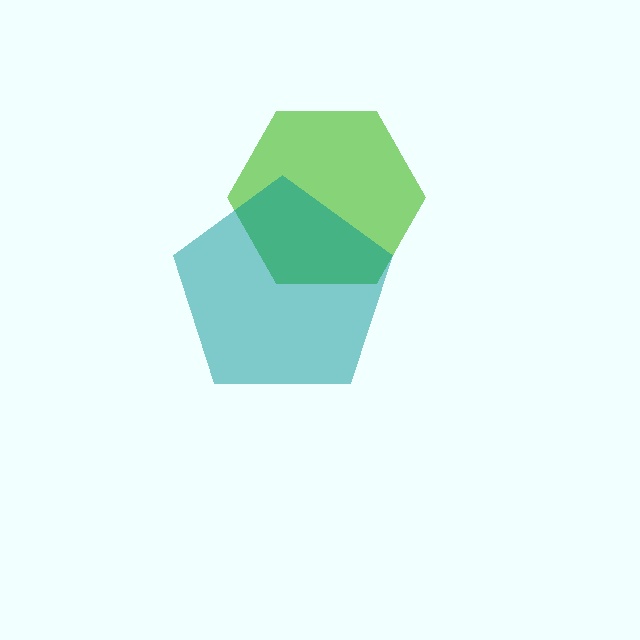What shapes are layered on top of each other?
The layered shapes are: a lime hexagon, a teal pentagon.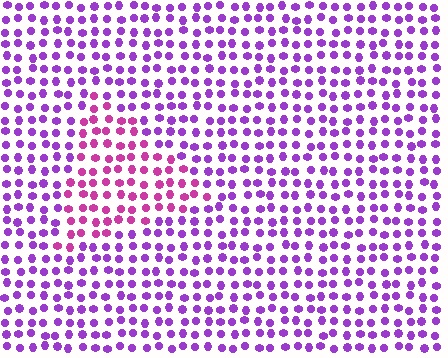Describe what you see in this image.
The image is filled with small purple elements in a uniform arrangement. A triangle-shaped region is visible where the elements are tinted to a slightly different hue, forming a subtle color boundary.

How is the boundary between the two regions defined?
The boundary is defined purely by a slight shift in hue (about 37 degrees). Spacing, size, and orientation are identical on both sides.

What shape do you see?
I see a triangle.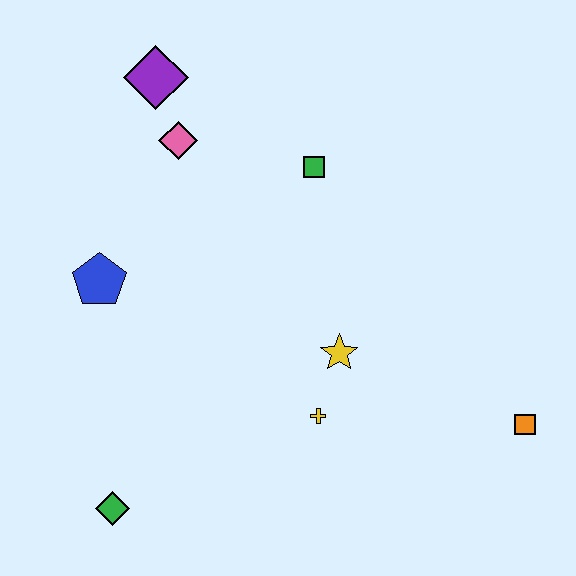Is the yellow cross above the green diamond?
Yes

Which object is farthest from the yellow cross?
The purple diamond is farthest from the yellow cross.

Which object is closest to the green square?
The pink diamond is closest to the green square.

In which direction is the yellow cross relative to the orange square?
The yellow cross is to the left of the orange square.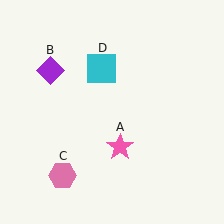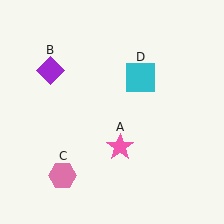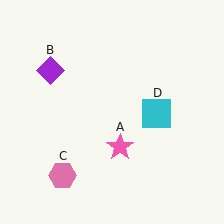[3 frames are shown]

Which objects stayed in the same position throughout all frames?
Pink star (object A) and purple diamond (object B) and pink hexagon (object C) remained stationary.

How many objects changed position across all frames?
1 object changed position: cyan square (object D).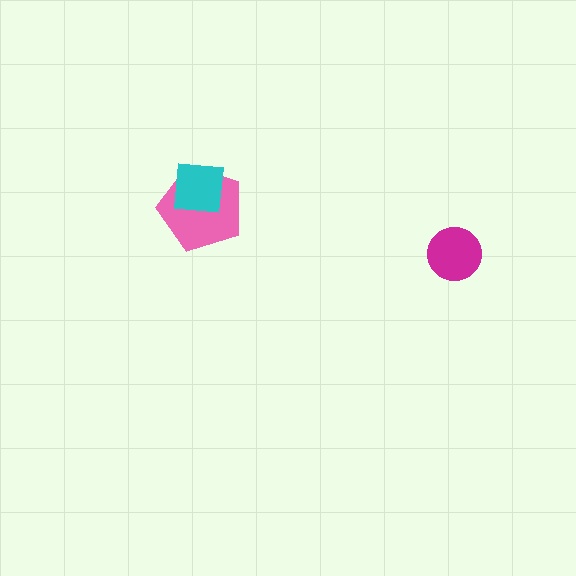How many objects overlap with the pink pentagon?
1 object overlaps with the pink pentagon.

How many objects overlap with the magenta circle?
0 objects overlap with the magenta circle.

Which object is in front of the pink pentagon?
The cyan square is in front of the pink pentagon.